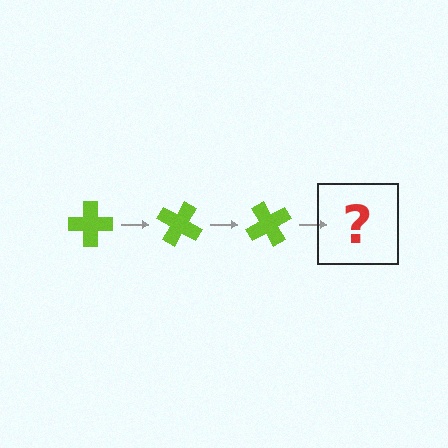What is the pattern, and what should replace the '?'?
The pattern is that the cross rotates 30 degrees each step. The '?' should be a lime cross rotated 90 degrees.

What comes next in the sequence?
The next element should be a lime cross rotated 90 degrees.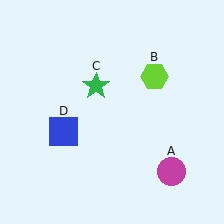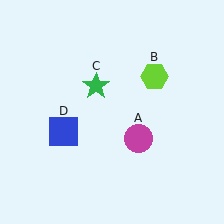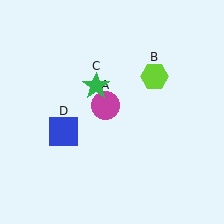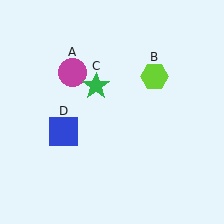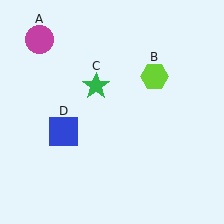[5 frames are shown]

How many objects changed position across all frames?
1 object changed position: magenta circle (object A).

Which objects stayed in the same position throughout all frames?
Lime hexagon (object B) and green star (object C) and blue square (object D) remained stationary.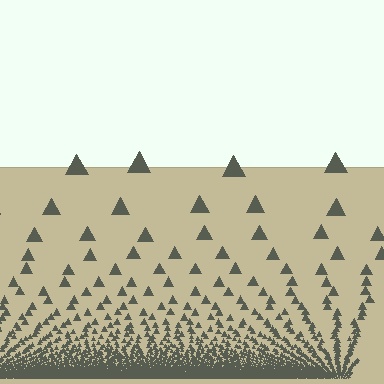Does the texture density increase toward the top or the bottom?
Density increases toward the bottom.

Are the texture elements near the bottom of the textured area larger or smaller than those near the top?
Smaller. The gradient is inverted — elements near the bottom are smaller and denser.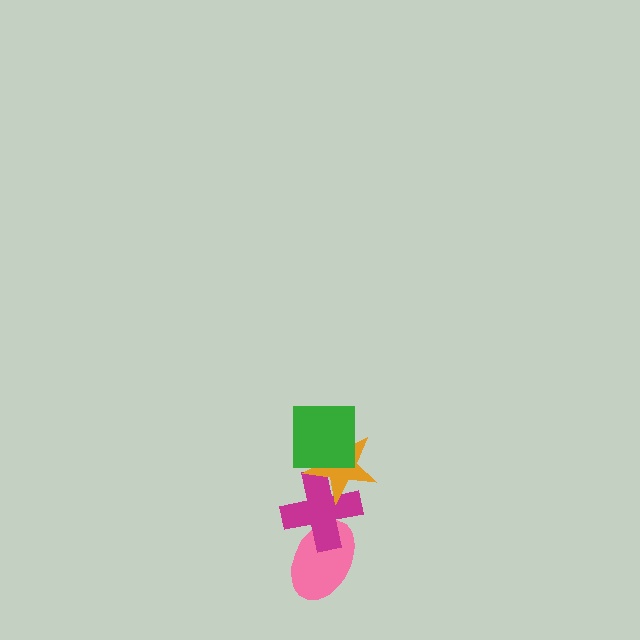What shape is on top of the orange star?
The green square is on top of the orange star.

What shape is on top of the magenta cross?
The orange star is on top of the magenta cross.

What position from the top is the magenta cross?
The magenta cross is 3rd from the top.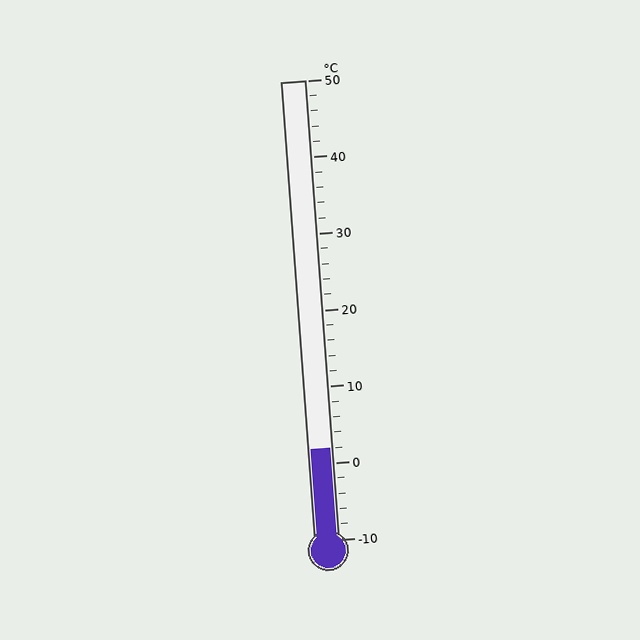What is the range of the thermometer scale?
The thermometer scale ranges from -10°C to 50°C.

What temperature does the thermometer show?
The thermometer shows approximately 2°C.